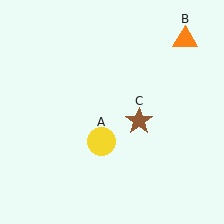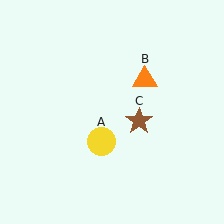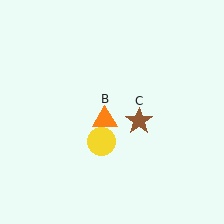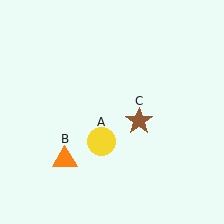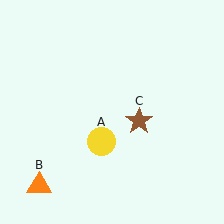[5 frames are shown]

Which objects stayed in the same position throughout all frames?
Yellow circle (object A) and brown star (object C) remained stationary.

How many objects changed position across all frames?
1 object changed position: orange triangle (object B).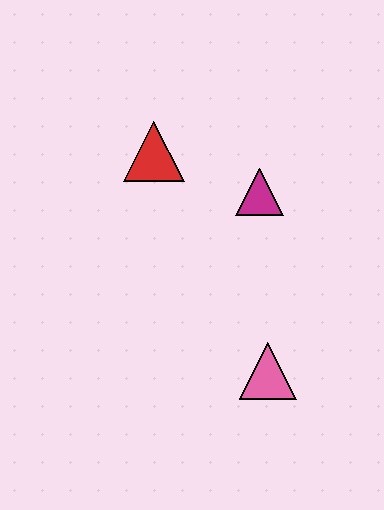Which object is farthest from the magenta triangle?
The pink triangle is farthest from the magenta triangle.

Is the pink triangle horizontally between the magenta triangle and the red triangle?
No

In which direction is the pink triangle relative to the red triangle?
The pink triangle is below the red triangle.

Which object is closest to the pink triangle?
The magenta triangle is closest to the pink triangle.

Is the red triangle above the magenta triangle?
Yes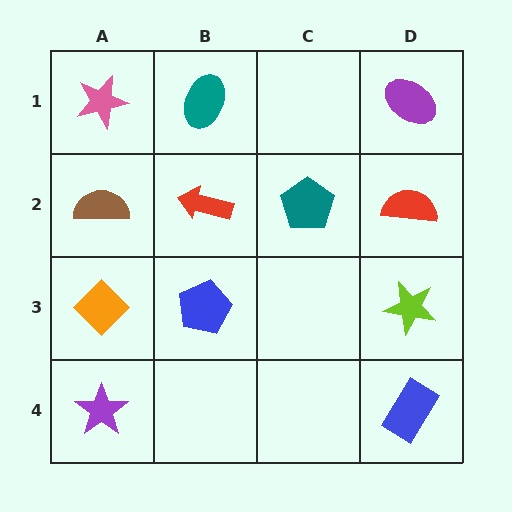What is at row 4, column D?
A blue rectangle.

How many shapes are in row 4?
2 shapes.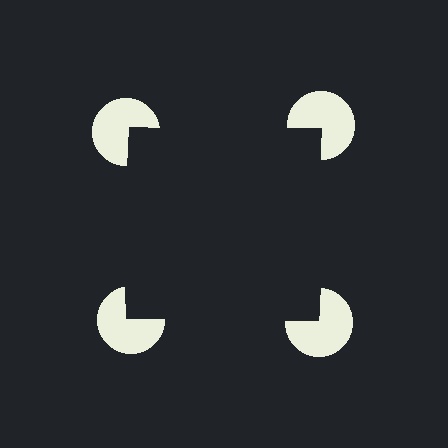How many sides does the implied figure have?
4 sides.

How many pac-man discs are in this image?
There are 4 — one at each vertex of the illusory square.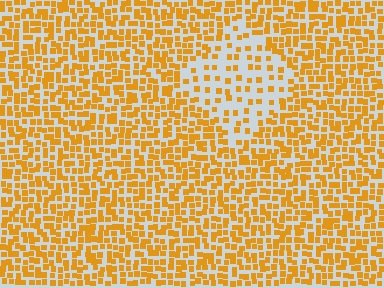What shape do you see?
I see a diamond.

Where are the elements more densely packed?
The elements are more densely packed outside the diamond boundary.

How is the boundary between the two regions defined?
The boundary is defined by a change in element density (approximately 2.3x ratio). All elements are the same color, size, and shape.